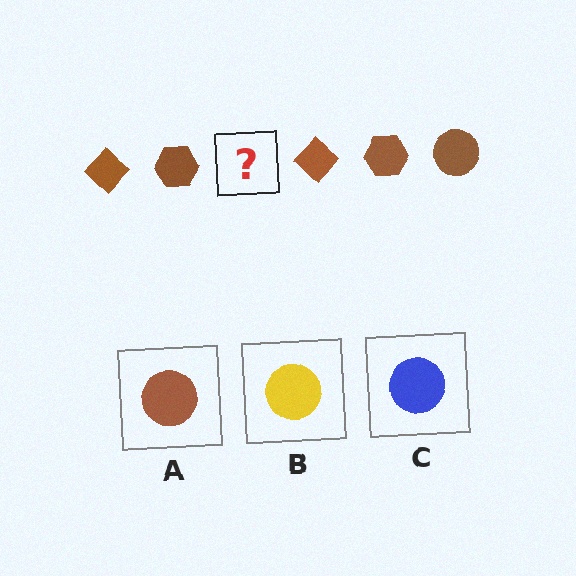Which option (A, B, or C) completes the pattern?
A.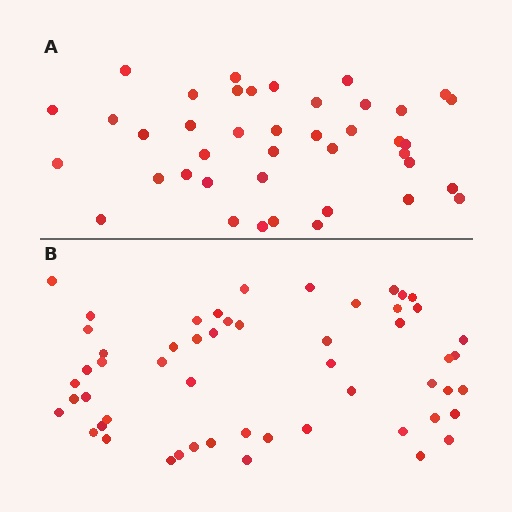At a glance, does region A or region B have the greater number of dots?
Region B (the bottom region) has more dots.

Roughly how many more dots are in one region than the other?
Region B has approximately 15 more dots than region A.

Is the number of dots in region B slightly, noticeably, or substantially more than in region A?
Region B has noticeably more, but not dramatically so. The ratio is roughly 1.3 to 1.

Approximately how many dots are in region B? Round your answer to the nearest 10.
About 50 dots. (The exact count is 54, which rounds to 50.)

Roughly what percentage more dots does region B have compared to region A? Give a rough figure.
About 30% more.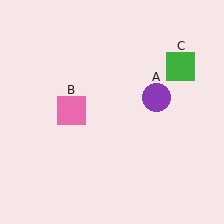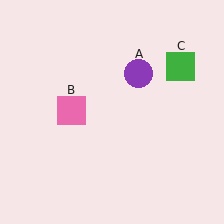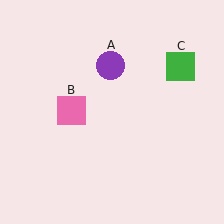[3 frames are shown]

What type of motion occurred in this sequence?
The purple circle (object A) rotated counterclockwise around the center of the scene.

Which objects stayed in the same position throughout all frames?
Pink square (object B) and green square (object C) remained stationary.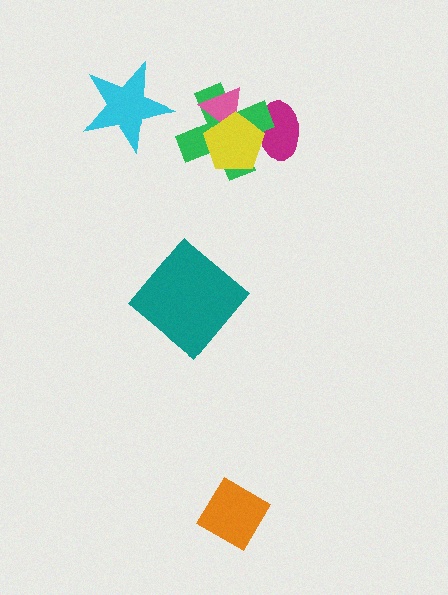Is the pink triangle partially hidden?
Yes, it is partially covered by another shape.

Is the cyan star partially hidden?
No, no other shape covers it.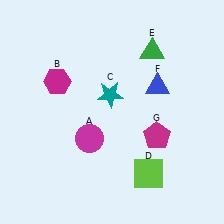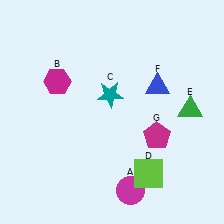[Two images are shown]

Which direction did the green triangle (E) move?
The green triangle (E) moved down.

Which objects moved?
The objects that moved are: the magenta circle (A), the green triangle (E).